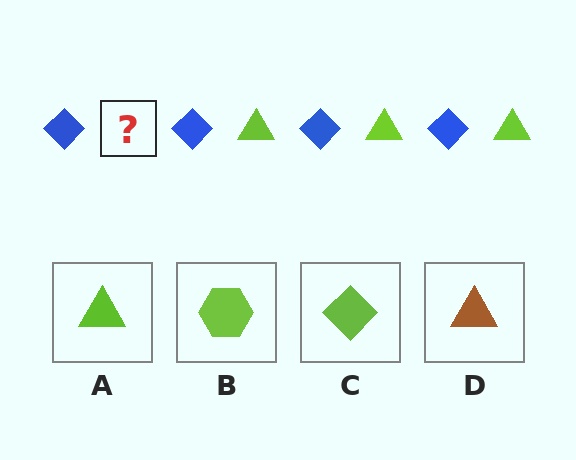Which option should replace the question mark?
Option A.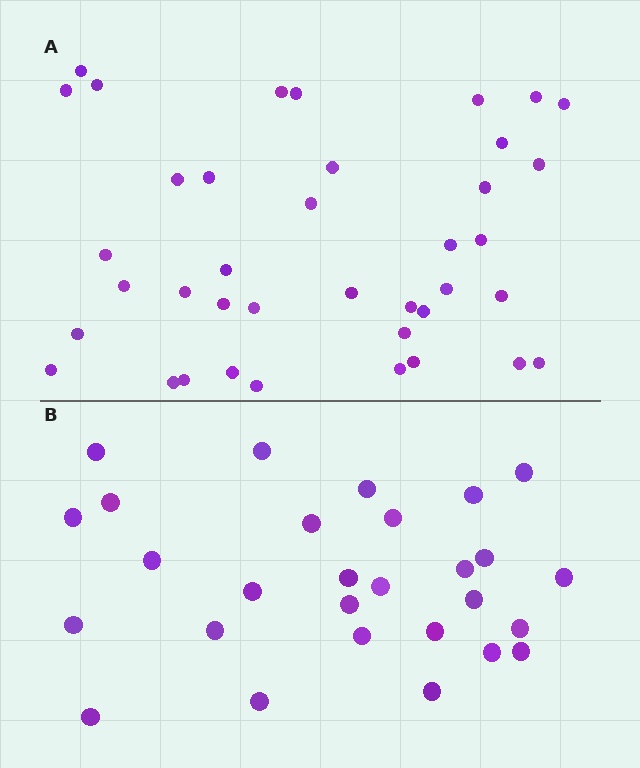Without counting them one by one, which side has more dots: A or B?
Region A (the top region) has more dots.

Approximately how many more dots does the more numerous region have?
Region A has roughly 12 or so more dots than region B.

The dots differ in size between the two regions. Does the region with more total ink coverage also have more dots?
No. Region B has more total ink coverage because its dots are larger, but region A actually contains more individual dots. Total area can be misleading — the number of items is what matters here.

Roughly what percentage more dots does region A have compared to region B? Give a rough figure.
About 40% more.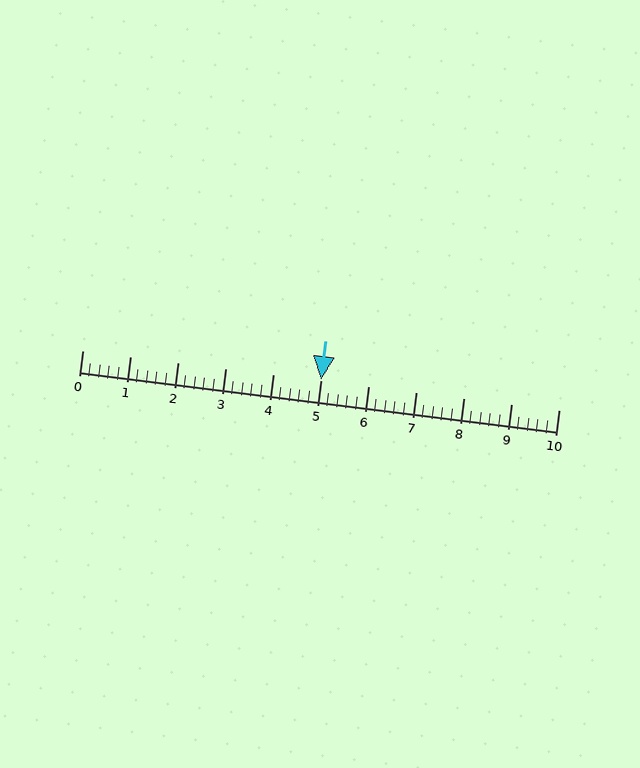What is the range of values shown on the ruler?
The ruler shows values from 0 to 10.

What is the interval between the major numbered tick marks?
The major tick marks are spaced 1 units apart.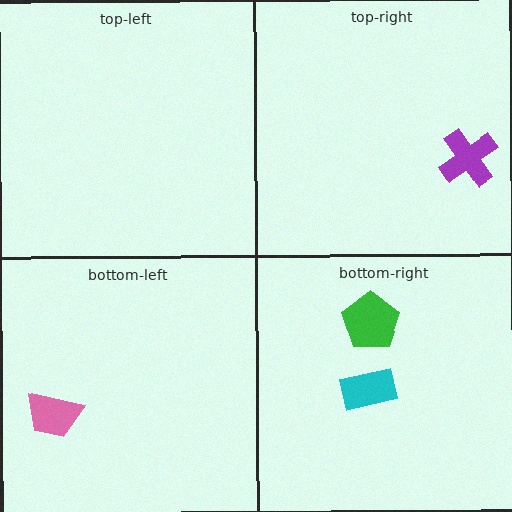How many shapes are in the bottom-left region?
1.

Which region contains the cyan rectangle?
The bottom-right region.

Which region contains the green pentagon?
The bottom-right region.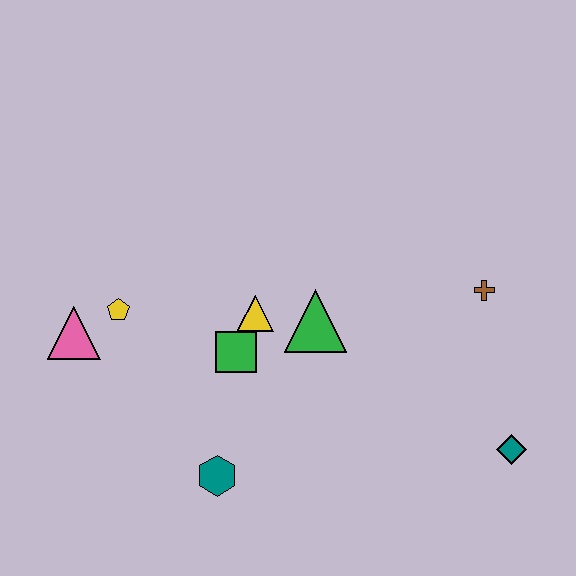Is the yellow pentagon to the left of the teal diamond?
Yes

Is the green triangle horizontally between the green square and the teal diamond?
Yes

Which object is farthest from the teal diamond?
The pink triangle is farthest from the teal diamond.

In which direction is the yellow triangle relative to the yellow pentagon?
The yellow triangle is to the right of the yellow pentagon.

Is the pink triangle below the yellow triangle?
Yes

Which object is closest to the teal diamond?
The brown cross is closest to the teal diamond.